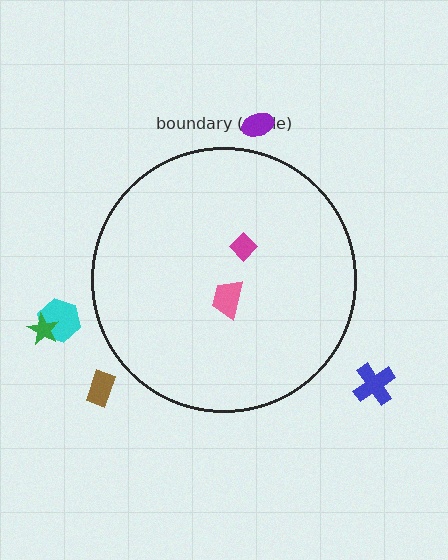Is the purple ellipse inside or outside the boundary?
Outside.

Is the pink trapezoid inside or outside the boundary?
Inside.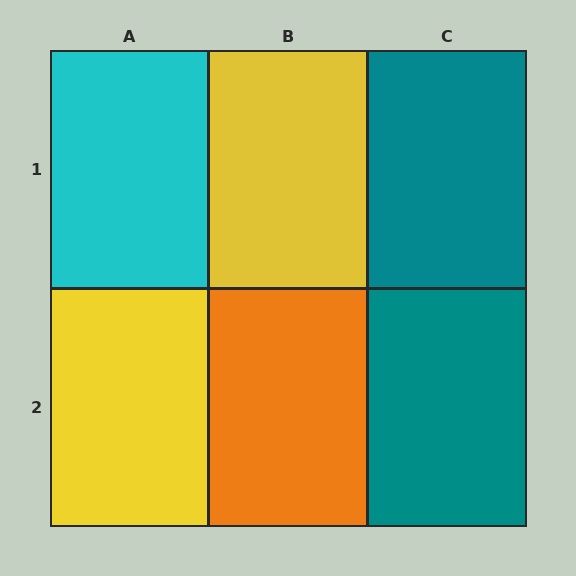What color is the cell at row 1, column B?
Yellow.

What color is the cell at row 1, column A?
Cyan.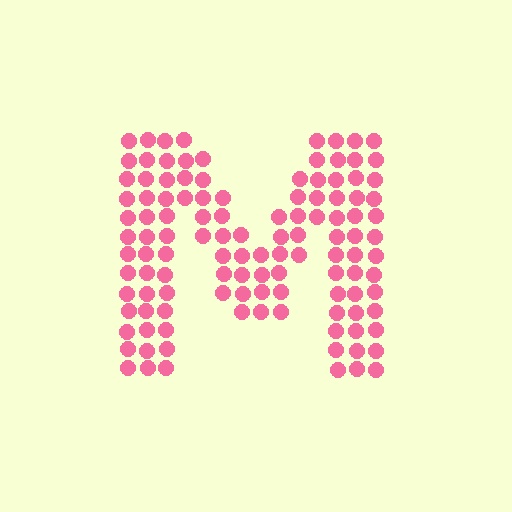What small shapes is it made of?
It is made of small circles.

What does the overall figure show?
The overall figure shows the letter M.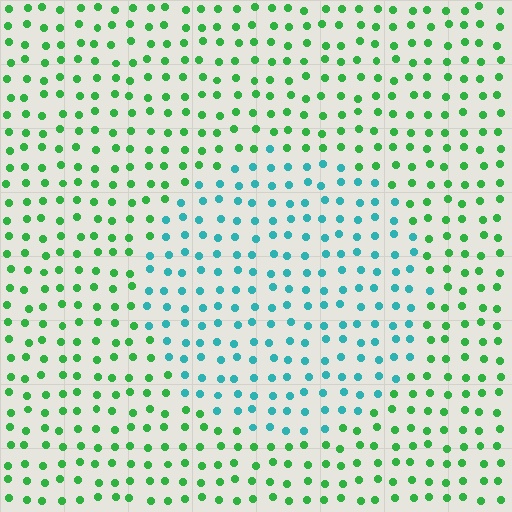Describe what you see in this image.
The image is filled with small green elements in a uniform arrangement. A circle-shaped region is visible where the elements are tinted to a slightly different hue, forming a subtle color boundary.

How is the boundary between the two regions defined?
The boundary is defined purely by a slight shift in hue (about 52 degrees). Spacing, size, and orientation are identical on both sides.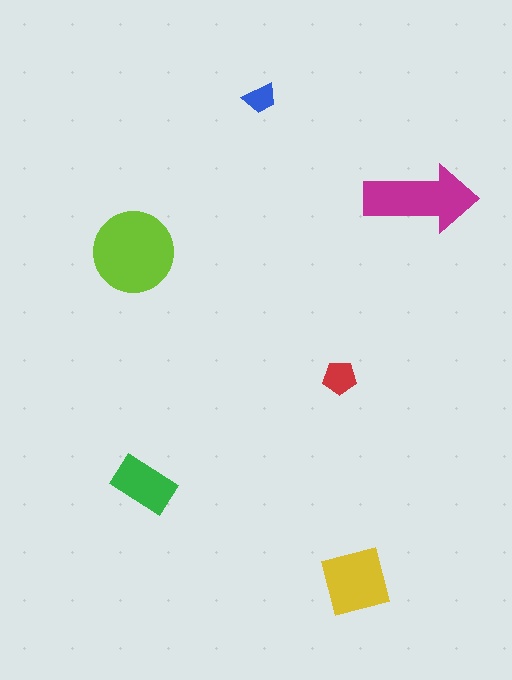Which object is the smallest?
The blue trapezoid.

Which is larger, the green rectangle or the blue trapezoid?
The green rectangle.